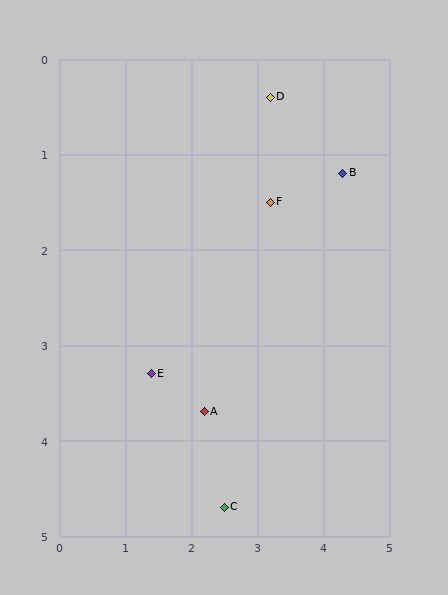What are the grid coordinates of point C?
Point C is at approximately (2.5, 4.7).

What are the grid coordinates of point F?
Point F is at approximately (3.2, 1.5).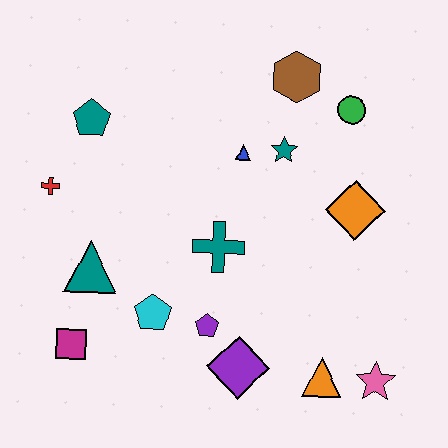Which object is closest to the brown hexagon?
The green circle is closest to the brown hexagon.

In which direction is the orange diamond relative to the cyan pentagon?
The orange diamond is to the right of the cyan pentagon.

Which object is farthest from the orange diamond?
The magenta square is farthest from the orange diamond.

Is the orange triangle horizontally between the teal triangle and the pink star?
Yes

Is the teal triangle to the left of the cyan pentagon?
Yes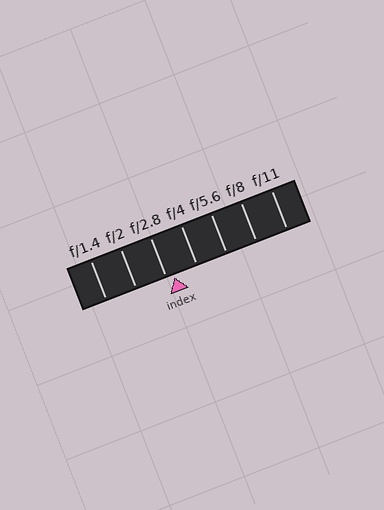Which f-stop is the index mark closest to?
The index mark is closest to f/2.8.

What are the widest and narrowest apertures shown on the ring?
The widest aperture shown is f/1.4 and the narrowest is f/11.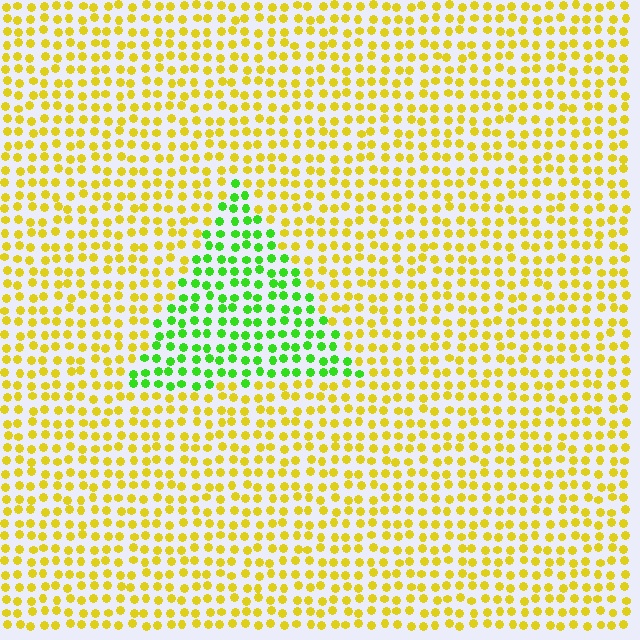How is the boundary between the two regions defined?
The boundary is defined purely by a slight shift in hue (about 57 degrees). Spacing, size, and orientation are identical on both sides.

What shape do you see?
I see a triangle.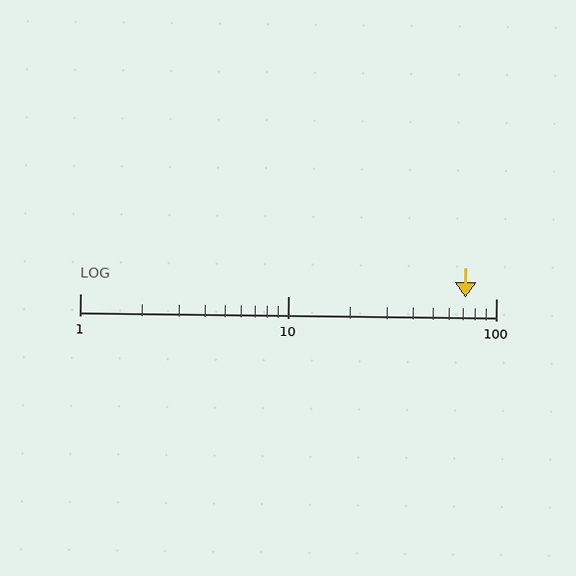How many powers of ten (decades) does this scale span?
The scale spans 2 decades, from 1 to 100.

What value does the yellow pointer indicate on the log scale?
The pointer indicates approximately 71.